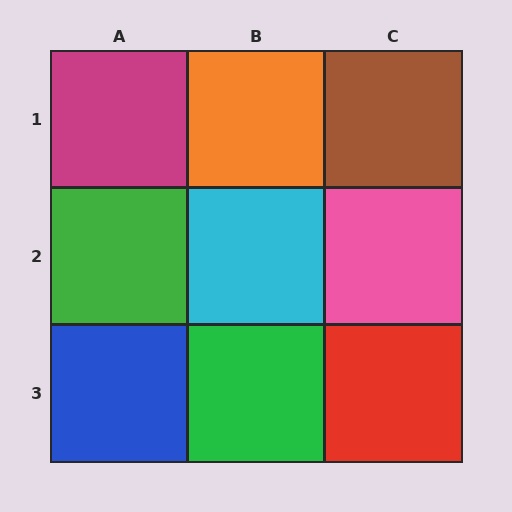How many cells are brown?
1 cell is brown.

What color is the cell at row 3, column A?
Blue.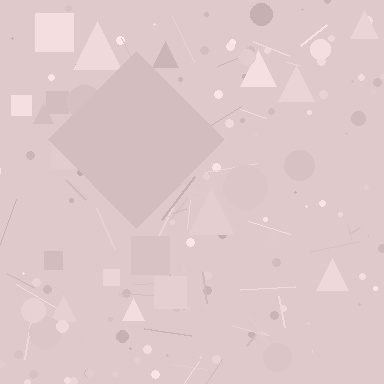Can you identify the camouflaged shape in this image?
The camouflaged shape is a diamond.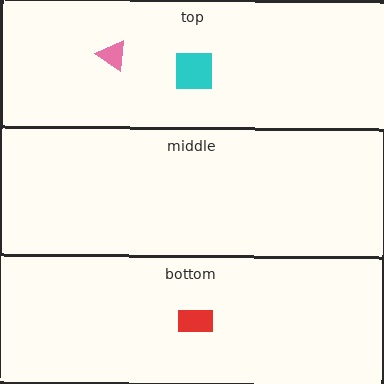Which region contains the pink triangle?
The top region.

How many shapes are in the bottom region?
1.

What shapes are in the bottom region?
The red rectangle.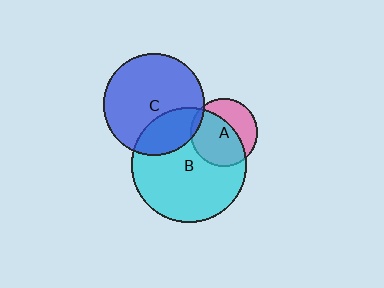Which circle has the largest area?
Circle B (cyan).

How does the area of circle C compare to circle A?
Approximately 2.3 times.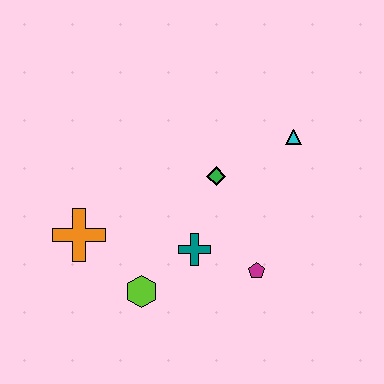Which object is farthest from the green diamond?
The orange cross is farthest from the green diamond.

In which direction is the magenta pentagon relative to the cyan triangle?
The magenta pentagon is below the cyan triangle.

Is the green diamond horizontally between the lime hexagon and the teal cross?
No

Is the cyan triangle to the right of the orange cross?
Yes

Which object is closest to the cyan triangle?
The green diamond is closest to the cyan triangle.